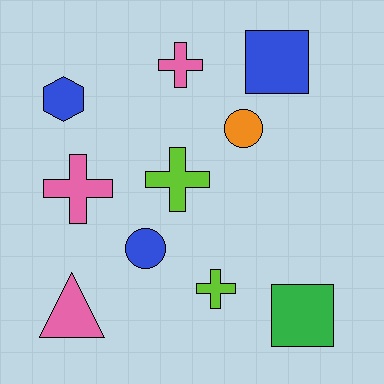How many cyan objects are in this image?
There are no cyan objects.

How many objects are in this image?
There are 10 objects.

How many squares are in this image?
There are 2 squares.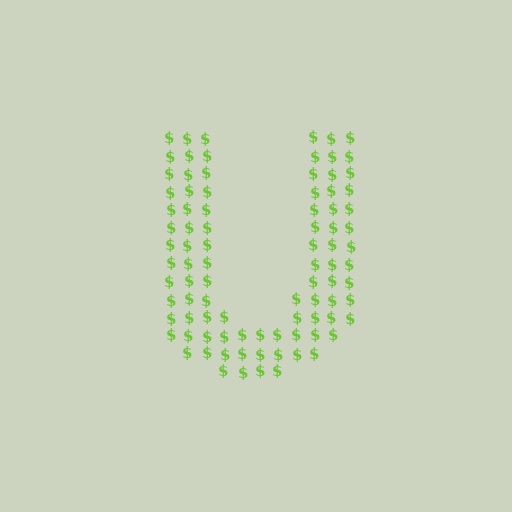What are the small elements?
The small elements are dollar signs.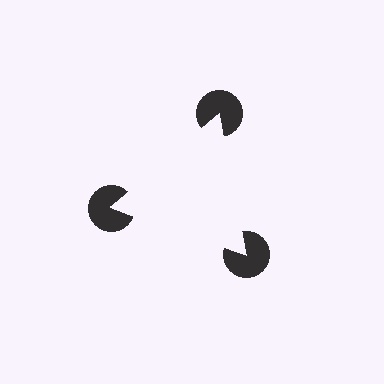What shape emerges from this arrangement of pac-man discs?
An illusory triangle — its edges are inferred from the aligned wedge cuts in the pac-man discs, not physically drawn.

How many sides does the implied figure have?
3 sides.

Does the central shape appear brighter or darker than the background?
It typically appears slightly brighter than the background, even though no actual brightness change is drawn.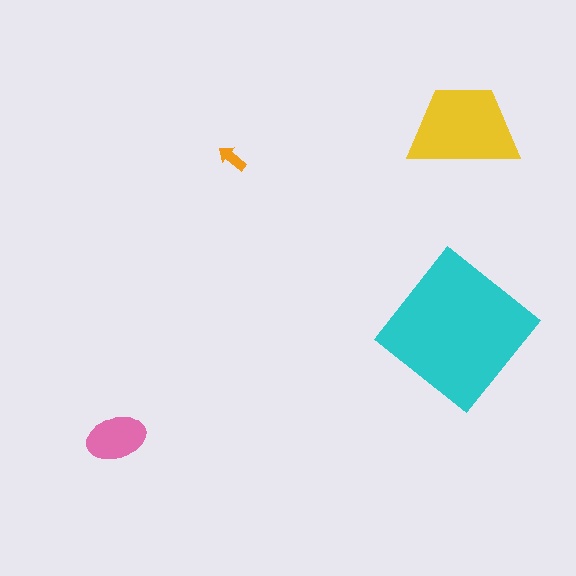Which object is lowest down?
The pink ellipse is bottommost.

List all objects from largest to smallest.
The cyan diamond, the yellow trapezoid, the pink ellipse, the orange arrow.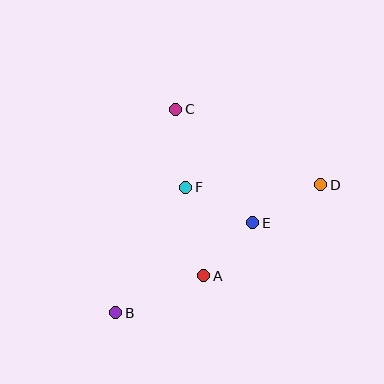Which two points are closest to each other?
Points A and E are closest to each other.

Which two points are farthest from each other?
Points B and D are farthest from each other.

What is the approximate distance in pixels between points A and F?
The distance between A and F is approximately 90 pixels.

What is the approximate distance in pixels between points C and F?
The distance between C and F is approximately 79 pixels.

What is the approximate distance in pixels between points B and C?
The distance between B and C is approximately 212 pixels.